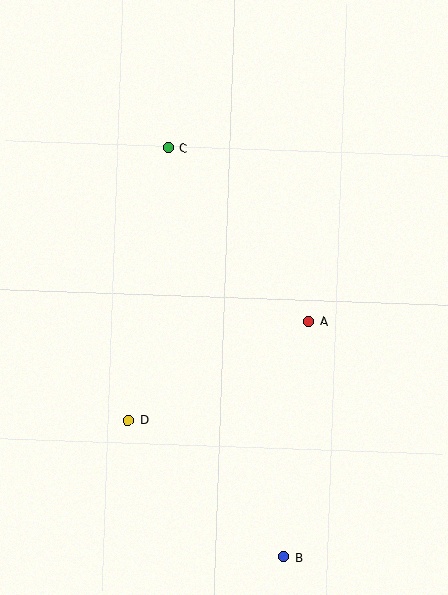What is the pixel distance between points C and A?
The distance between C and A is 223 pixels.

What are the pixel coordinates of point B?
Point B is at (284, 557).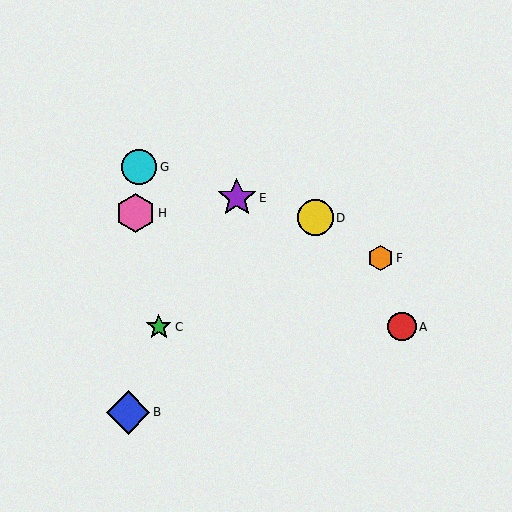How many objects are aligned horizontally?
2 objects (A, C) are aligned horizontally.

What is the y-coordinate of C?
Object C is at y≈327.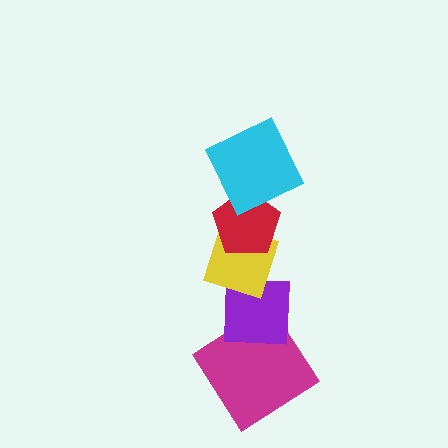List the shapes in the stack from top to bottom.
From top to bottom: the cyan square, the red pentagon, the yellow diamond, the purple square, the magenta diamond.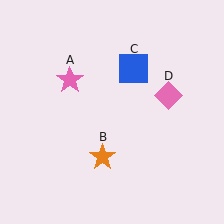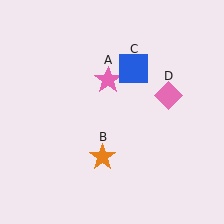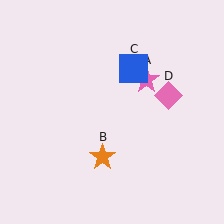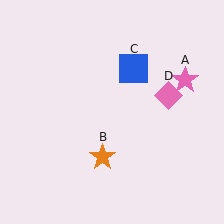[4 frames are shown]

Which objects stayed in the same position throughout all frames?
Orange star (object B) and blue square (object C) and pink diamond (object D) remained stationary.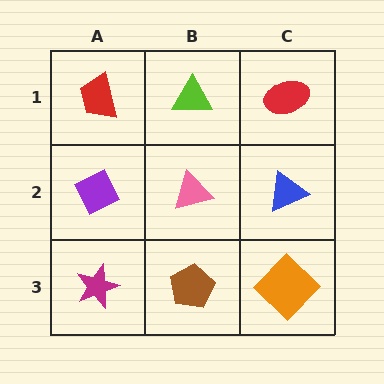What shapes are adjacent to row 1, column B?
A pink triangle (row 2, column B), a red trapezoid (row 1, column A), a red ellipse (row 1, column C).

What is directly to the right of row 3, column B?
An orange diamond.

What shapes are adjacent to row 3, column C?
A blue triangle (row 2, column C), a brown pentagon (row 3, column B).